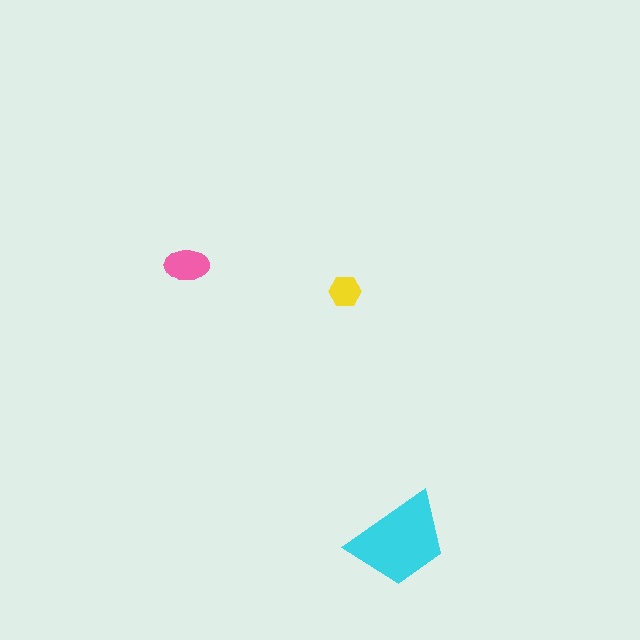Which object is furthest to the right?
The cyan trapezoid is rightmost.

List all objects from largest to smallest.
The cyan trapezoid, the pink ellipse, the yellow hexagon.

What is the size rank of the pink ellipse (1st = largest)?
2nd.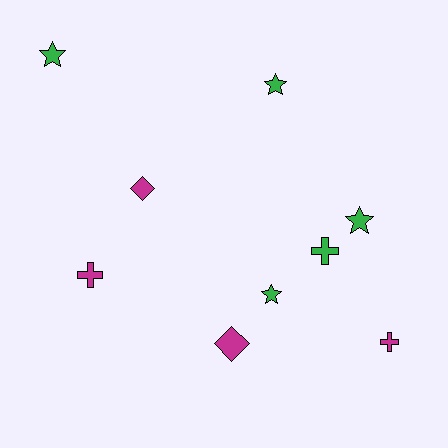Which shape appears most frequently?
Star, with 4 objects.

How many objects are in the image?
There are 9 objects.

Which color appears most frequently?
Green, with 5 objects.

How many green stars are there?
There are 4 green stars.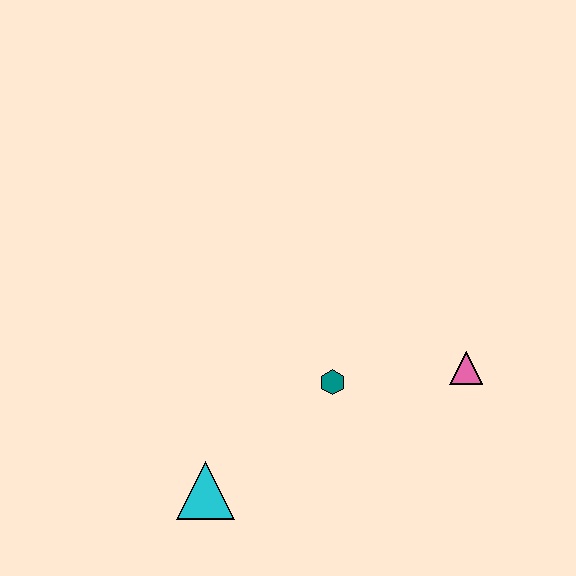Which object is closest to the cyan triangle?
The teal hexagon is closest to the cyan triangle.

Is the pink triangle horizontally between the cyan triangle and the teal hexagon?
No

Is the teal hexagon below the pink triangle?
Yes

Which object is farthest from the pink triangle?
The cyan triangle is farthest from the pink triangle.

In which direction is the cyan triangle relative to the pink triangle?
The cyan triangle is to the left of the pink triangle.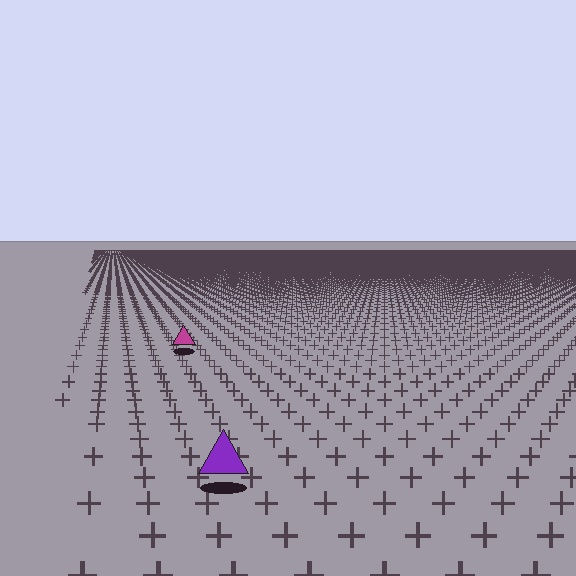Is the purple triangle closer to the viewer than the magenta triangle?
Yes. The purple triangle is closer — you can tell from the texture gradient: the ground texture is coarser near it.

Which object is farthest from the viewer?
The magenta triangle is farthest from the viewer. It appears smaller and the ground texture around it is denser.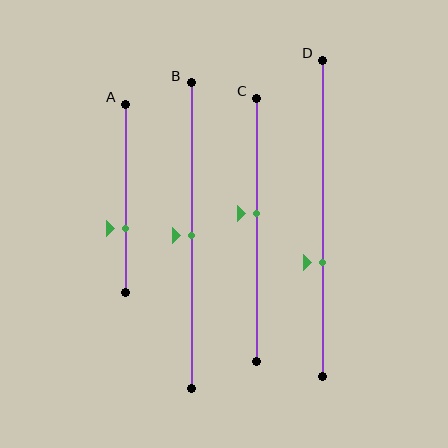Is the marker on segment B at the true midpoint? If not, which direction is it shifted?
Yes, the marker on segment B is at the true midpoint.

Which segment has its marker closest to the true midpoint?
Segment B has its marker closest to the true midpoint.